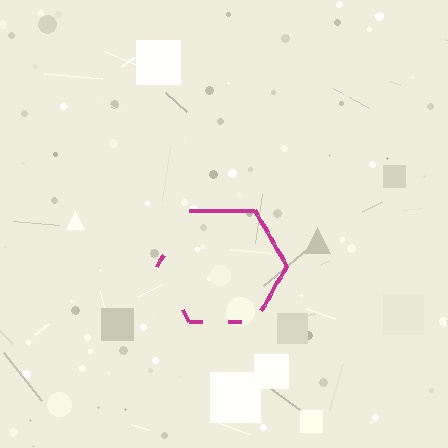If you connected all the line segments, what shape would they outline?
They would outline a hexagon.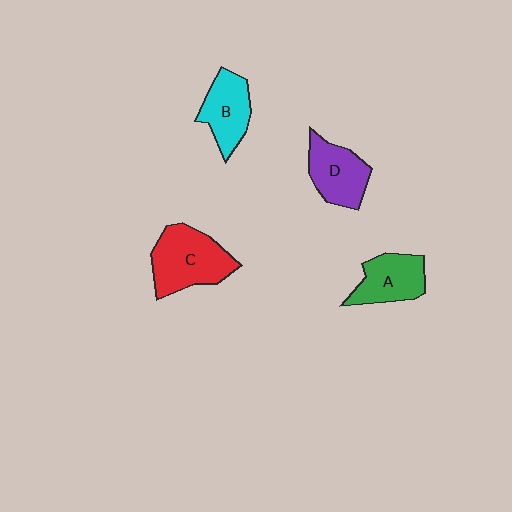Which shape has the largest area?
Shape C (red).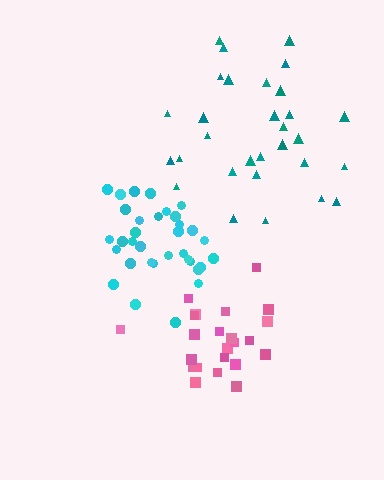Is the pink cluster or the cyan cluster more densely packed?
Cyan.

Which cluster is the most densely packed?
Cyan.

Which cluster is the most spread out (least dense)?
Teal.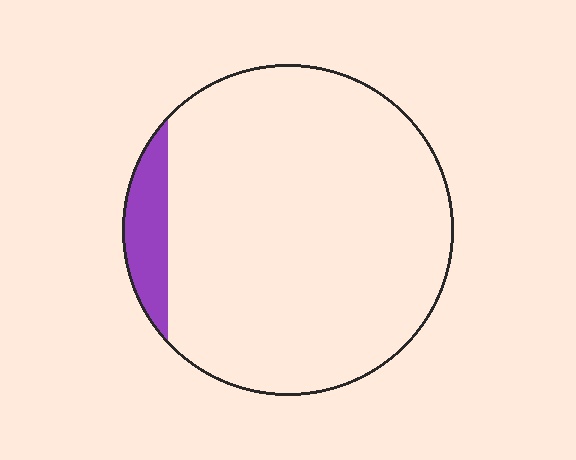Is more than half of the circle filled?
No.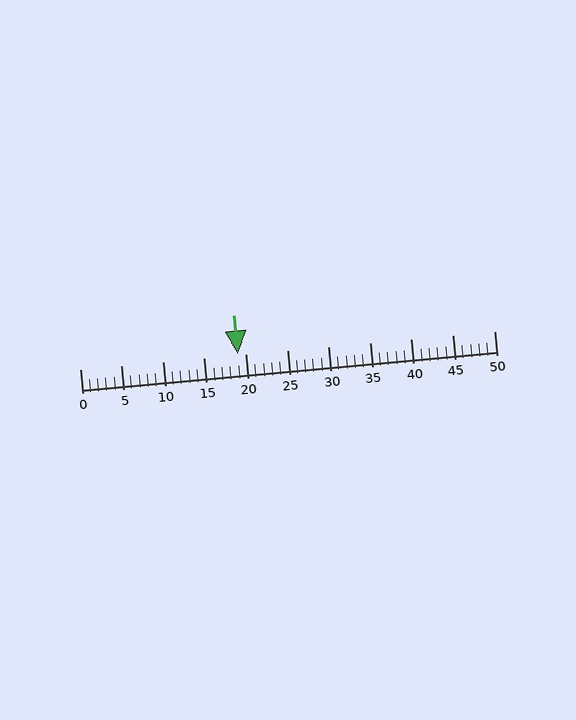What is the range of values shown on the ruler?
The ruler shows values from 0 to 50.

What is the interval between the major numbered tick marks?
The major tick marks are spaced 5 units apart.